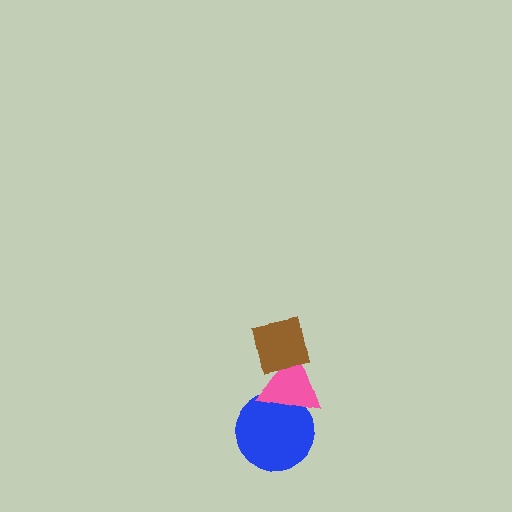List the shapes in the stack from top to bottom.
From top to bottom: the brown square, the pink triangle, the blue circle.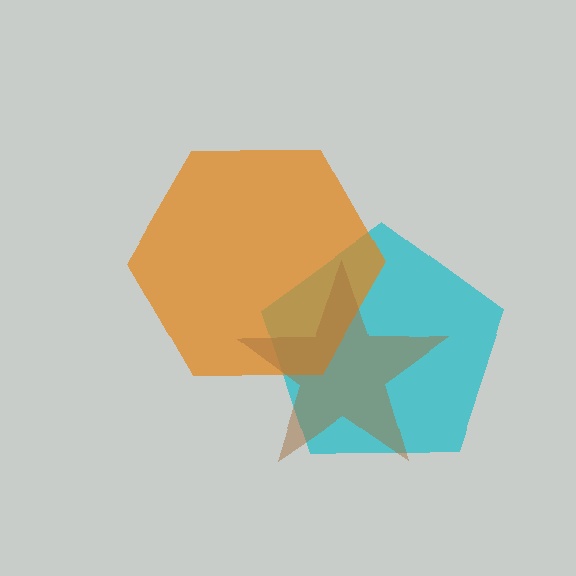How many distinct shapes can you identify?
There are 3 distinct shapes: a cyan pentagon, an orange hexagon, a brown star.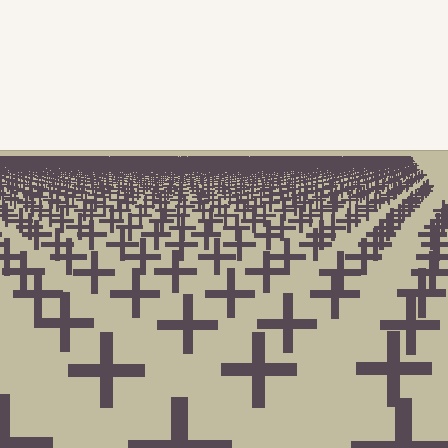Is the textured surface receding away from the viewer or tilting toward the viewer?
The surface is receding away from the viewer. Texture elements get smaller and denser toward the top.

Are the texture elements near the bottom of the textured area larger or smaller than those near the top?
Larger. Near the bottom, elements are closer to the viewer and appear at a bigger on-screen size.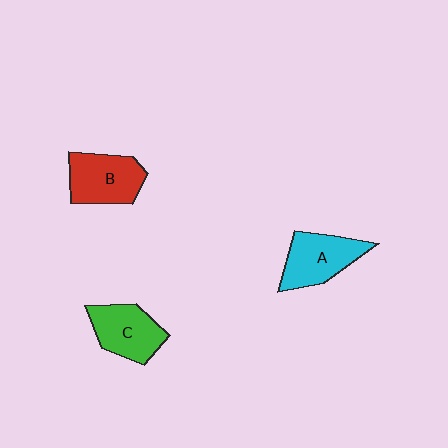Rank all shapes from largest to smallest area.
From largest to smallest: B (red), A (cyan), C (green).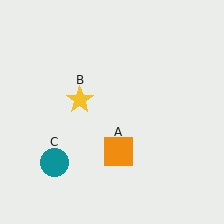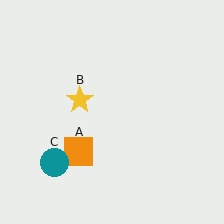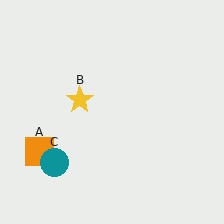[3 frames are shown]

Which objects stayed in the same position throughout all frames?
Yellow star (object B) and teal circle (object C) remained stationary.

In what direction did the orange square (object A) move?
The orange square (object A) moved left.